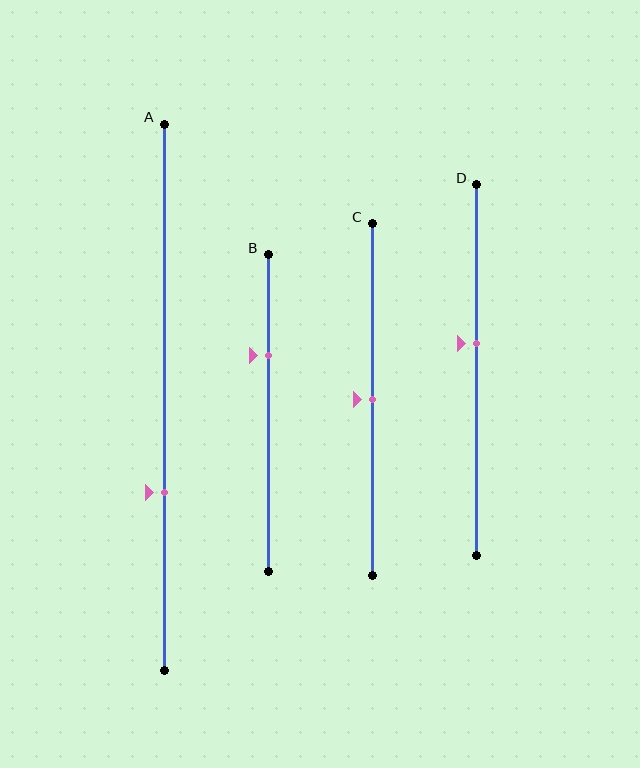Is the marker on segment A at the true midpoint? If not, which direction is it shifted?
No, the marker on segment A is shifted downward by about 17% of the segment length.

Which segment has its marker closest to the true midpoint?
Segment C has its marker closest to the true midpoint.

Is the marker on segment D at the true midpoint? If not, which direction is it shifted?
No, the marker on segment D is shifted upward by about 7% of the segment length.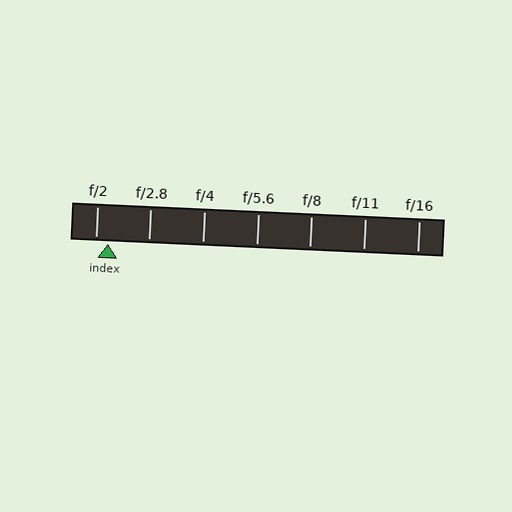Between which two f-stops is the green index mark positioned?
The index mark is between f/2 and f/2.8.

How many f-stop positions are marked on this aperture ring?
There are 7 f-stop positions marked.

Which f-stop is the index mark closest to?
The index mark is closest to f/2.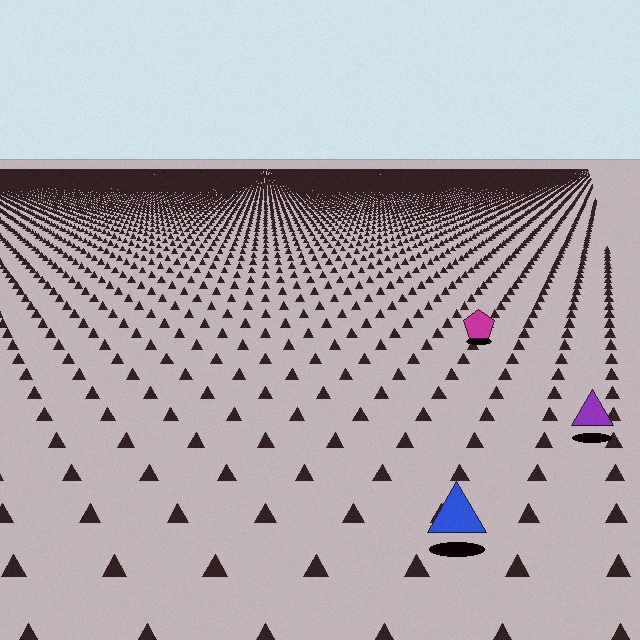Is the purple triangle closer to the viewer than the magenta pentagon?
Yes. The purple triangle is closer — you can tell from the texture gradient: the ground texture is coarser near it.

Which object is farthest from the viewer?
The magenta pentagon is farthest from the viewer. It appears smaller and the ground texture around it is denser.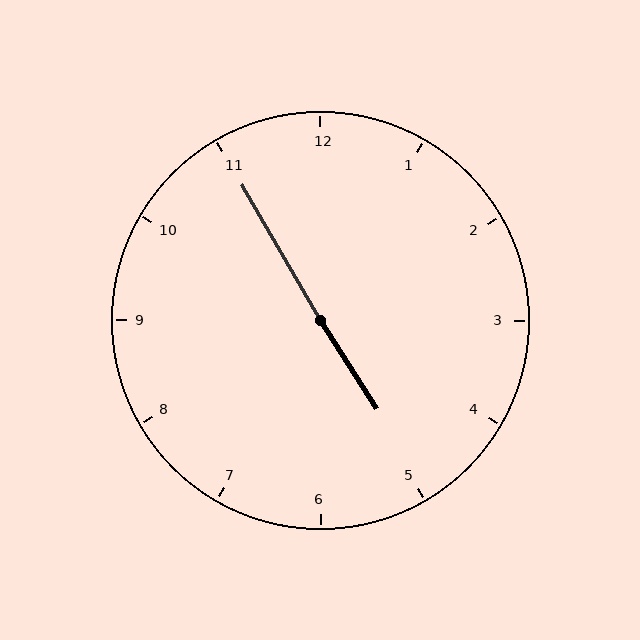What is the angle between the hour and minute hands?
Approximately 178 degrees.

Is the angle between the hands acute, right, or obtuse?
It is obtuse.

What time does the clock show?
4:55.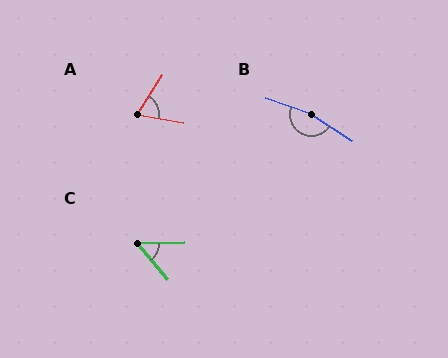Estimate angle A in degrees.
Approximately 67 degrees.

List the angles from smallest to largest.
C (52°), A (67°), B (166°).